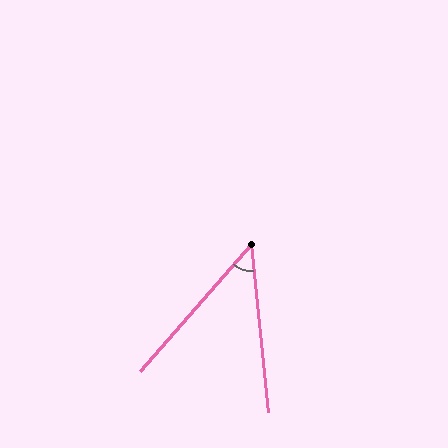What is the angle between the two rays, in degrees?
Approximately 47 degrees.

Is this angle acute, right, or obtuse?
It is acute.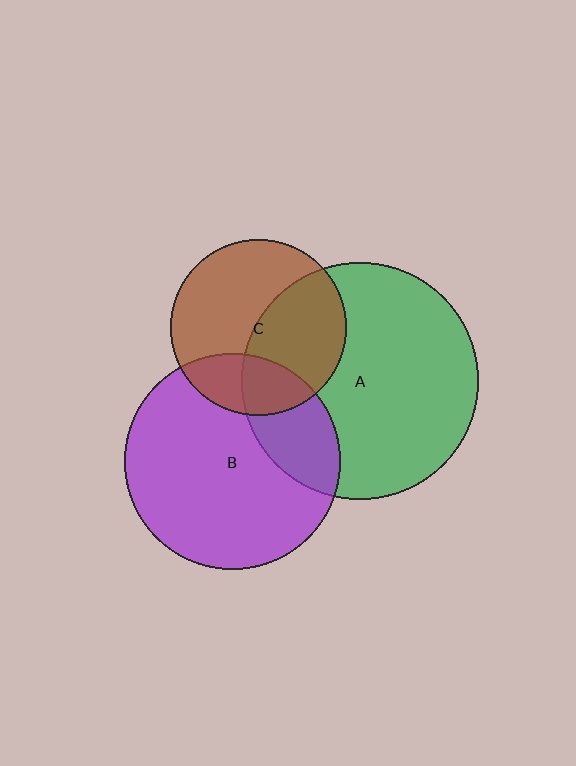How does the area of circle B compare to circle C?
Approximately 1.5 times.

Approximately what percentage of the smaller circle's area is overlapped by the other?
Approximately 25%.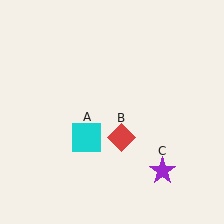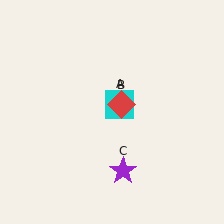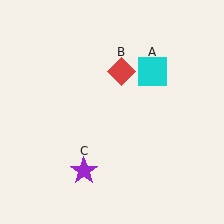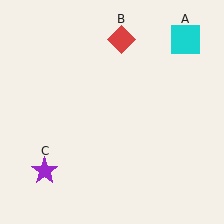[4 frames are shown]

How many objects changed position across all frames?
3 objects changed position: cyan square (object A), red diamond (object B), purple star (object C).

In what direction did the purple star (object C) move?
The purple star (object C) moved left.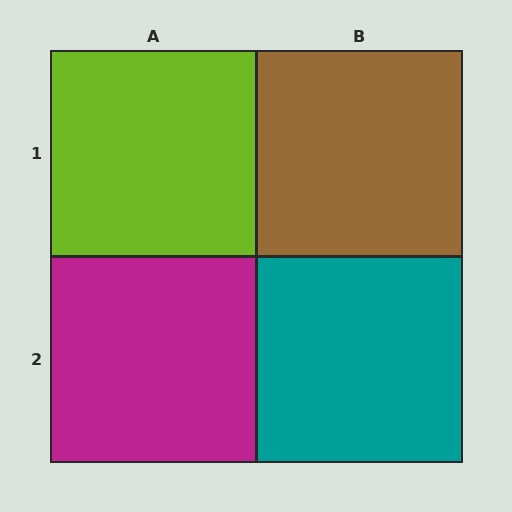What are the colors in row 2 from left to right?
Magenta, teal.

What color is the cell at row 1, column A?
Lime.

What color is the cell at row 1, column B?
Brown.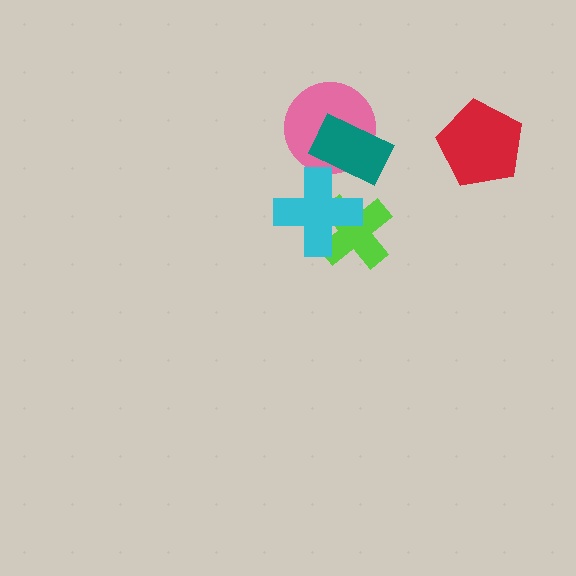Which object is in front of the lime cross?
The cyan cross is in front of the lime cross.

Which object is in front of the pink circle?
The teal rectangle is in front of the pink circle.